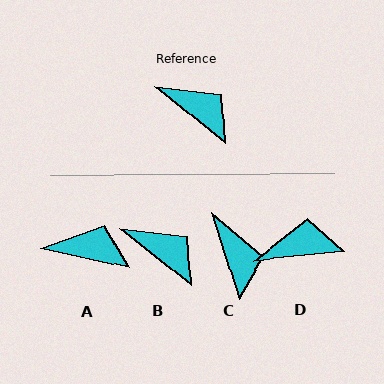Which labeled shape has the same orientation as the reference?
B.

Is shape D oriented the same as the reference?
No, it is off by about 45 degrees.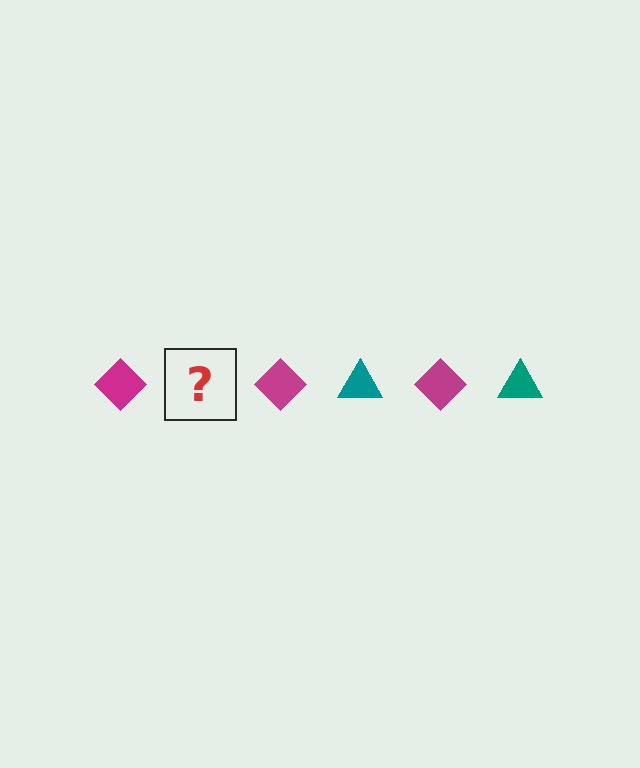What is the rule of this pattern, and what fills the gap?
The rule is that the pattern alternates between magenta diamond and teal triangle. The gap should be filled with a teal triangle.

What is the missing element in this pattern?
The missing element is a teal triangle.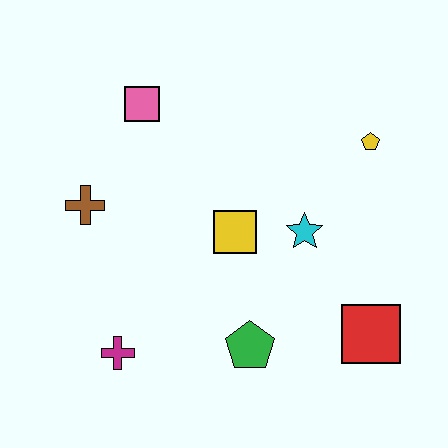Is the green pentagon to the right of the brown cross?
Yes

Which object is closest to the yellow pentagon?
The cyan star is closest to the yellow pentagon.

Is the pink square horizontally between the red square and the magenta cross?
Yes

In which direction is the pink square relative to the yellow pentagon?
The pink square is to the left of the yellow pentagon.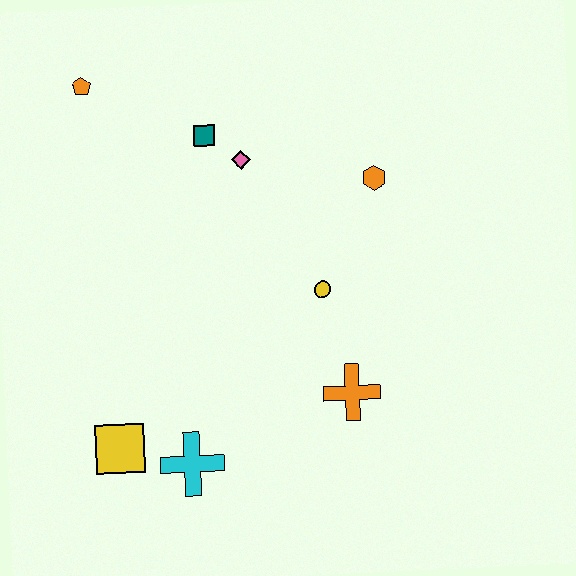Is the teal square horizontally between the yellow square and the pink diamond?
Yes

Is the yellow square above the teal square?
No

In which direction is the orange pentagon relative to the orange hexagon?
The orange pentagon is to the left of the orange hexagon.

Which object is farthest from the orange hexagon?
The yellow square is farthest from the orange hexagon.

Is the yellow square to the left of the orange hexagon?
Yes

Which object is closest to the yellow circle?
The orange cross is closest to the yellow circle.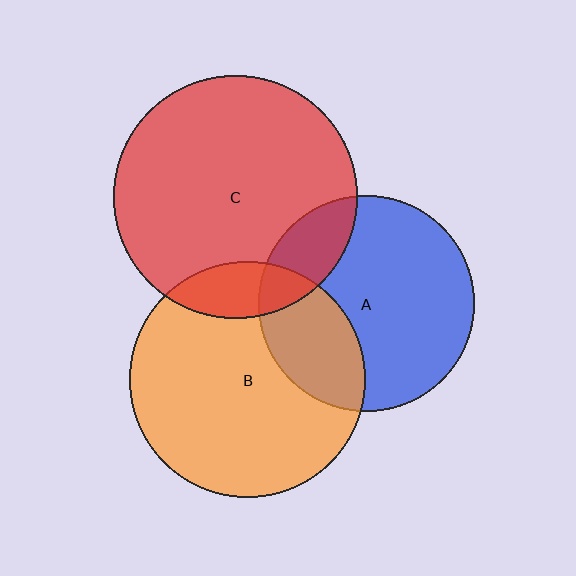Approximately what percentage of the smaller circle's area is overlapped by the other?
Approximately 15%.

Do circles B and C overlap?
Yes.